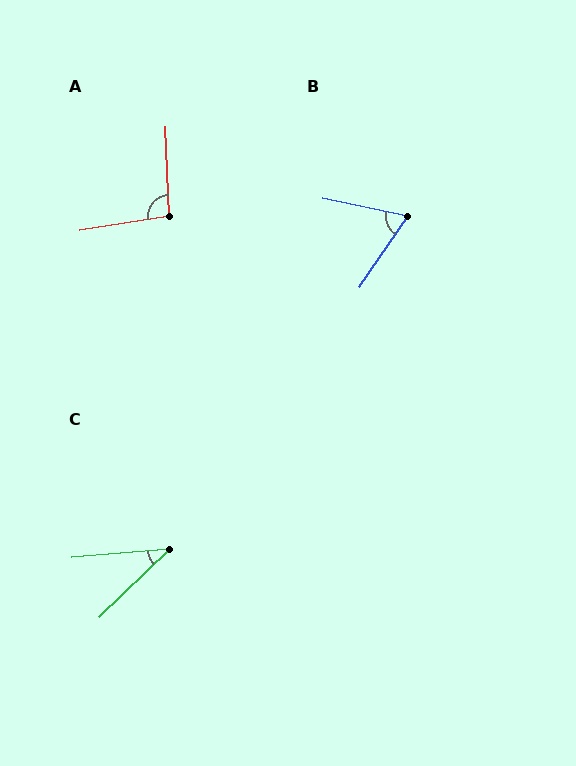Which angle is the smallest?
C, at approximately 39 degrees.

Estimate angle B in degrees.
Approximately 68 degrees.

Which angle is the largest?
A, at approximately 97 degrees.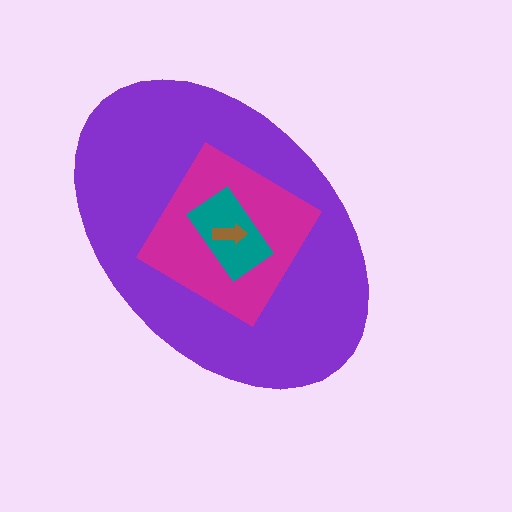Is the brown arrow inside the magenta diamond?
Yes.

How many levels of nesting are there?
4.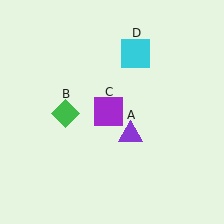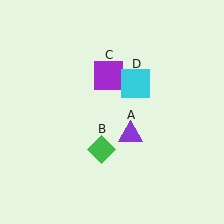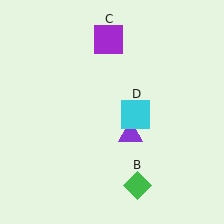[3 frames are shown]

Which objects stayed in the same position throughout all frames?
Purple triangle (object A) remained stationary.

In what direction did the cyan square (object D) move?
The cyan square (object D) moved down.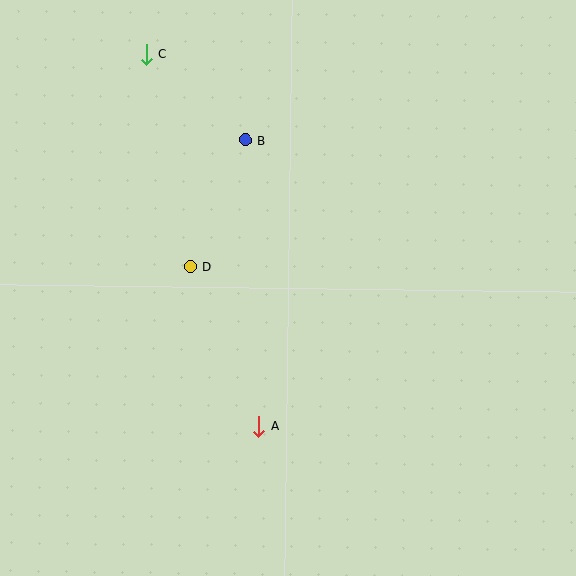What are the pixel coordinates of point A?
Point A is at (259, 426).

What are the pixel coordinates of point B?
Point B is at (245, 140).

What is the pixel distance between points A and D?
The distance between A and D is 174 pixels.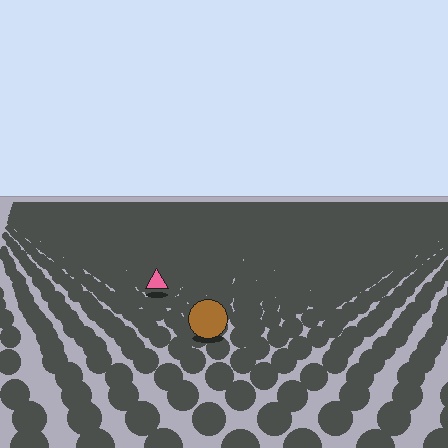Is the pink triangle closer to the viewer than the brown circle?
No. The brown circle is closer — you can tell from the texture gradient: the ground texture is coarser near it.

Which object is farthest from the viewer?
The pink triangle is farthest from the viewer. It appears smaller and the ground texture around it is denser.